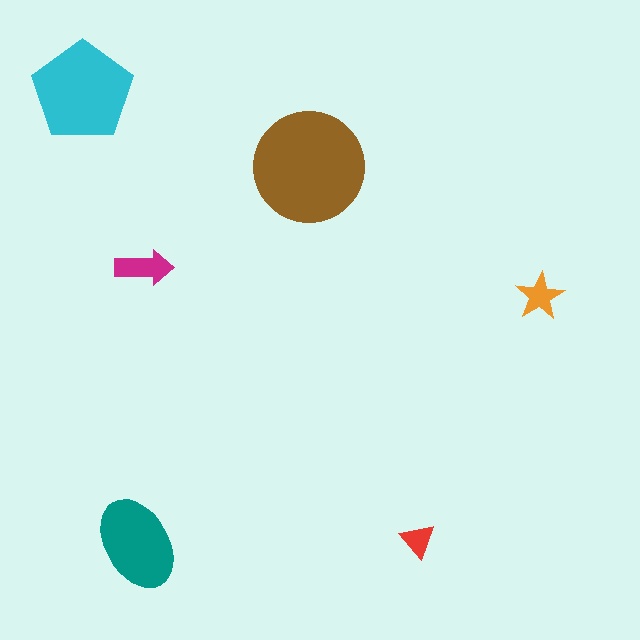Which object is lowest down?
The teal ellipse is bottommost.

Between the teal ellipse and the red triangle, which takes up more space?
The teal ellipse.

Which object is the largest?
The brown circle.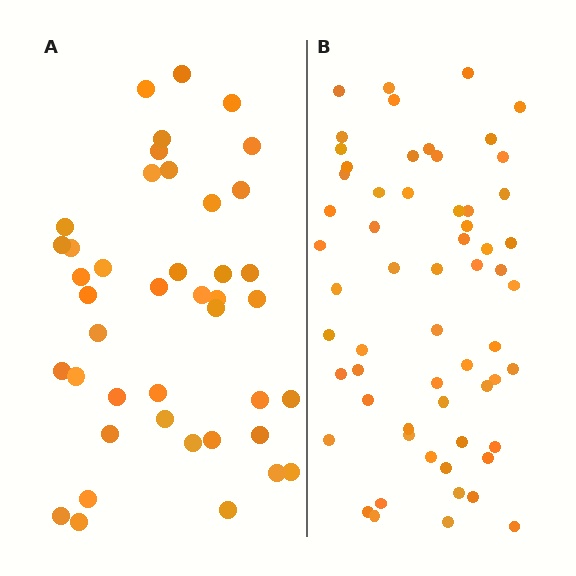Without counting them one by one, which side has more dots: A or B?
Region B (the right region) has more dots.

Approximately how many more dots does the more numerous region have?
Region B has approximately 20 more dots than region A.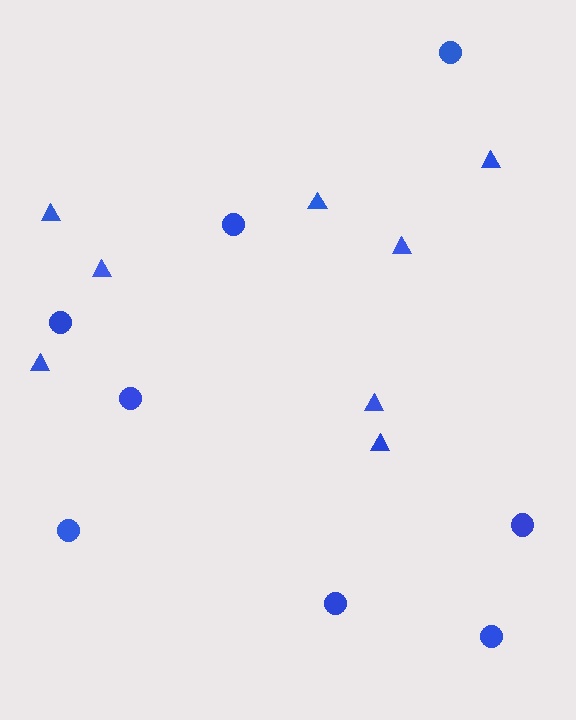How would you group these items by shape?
There are 2 groups: one group of triangles (8) and one group of circles (8).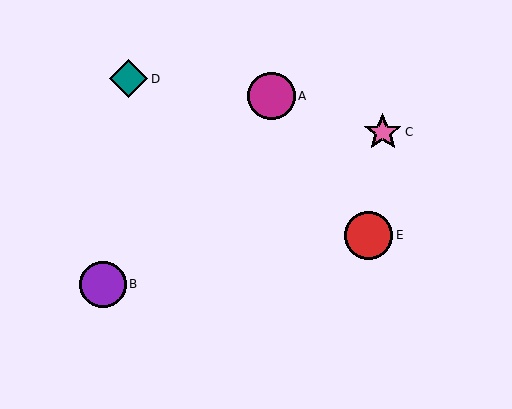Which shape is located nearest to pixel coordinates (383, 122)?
The pink star (labeled C) at (383, 132) is nearest to that location.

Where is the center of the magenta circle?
The center of the magenta circle is at (271, 96).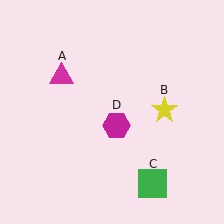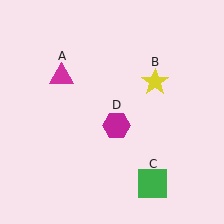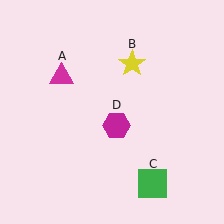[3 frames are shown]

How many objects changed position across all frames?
1 object changed position: yellow star (object B).